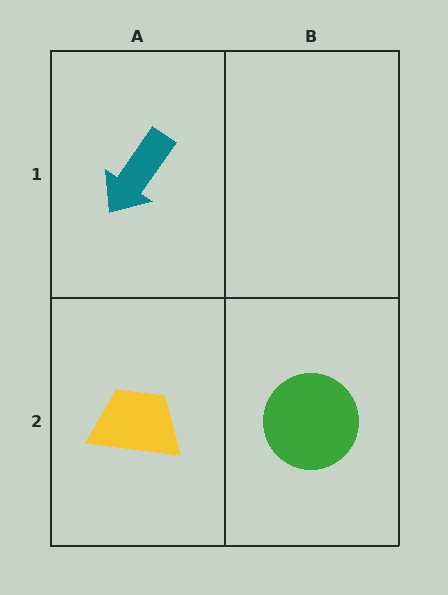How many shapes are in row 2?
2 shapes.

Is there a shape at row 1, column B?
No, that cell is empty.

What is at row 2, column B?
A green circle.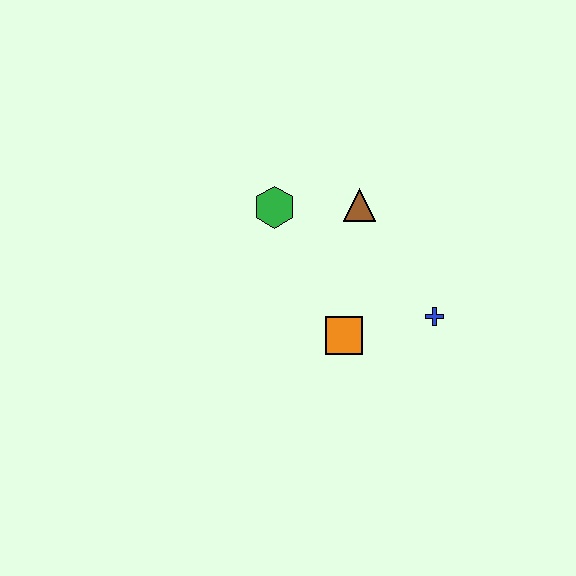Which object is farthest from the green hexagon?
The blue cross is farthest from the green hexagon.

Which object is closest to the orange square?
The blue cross is closest to the orange square.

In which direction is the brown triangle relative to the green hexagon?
The brown triangle is to the right of the green hexagon.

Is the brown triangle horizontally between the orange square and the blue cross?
Yes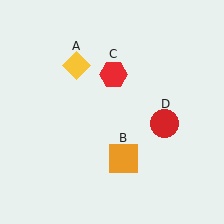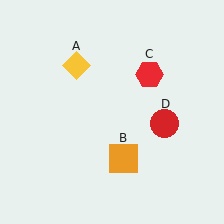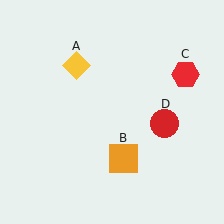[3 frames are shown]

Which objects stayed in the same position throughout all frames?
Yellow diamond (object A) and orange square (object B) and red circle (object D) remained stationary.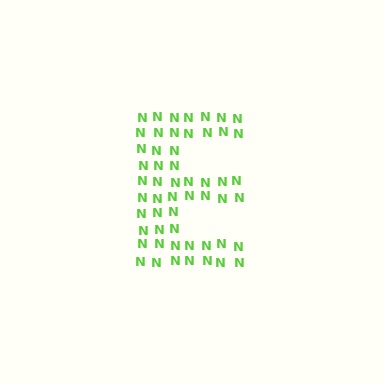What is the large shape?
The large shape is the letter E.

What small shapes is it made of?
It is made of small letter N's.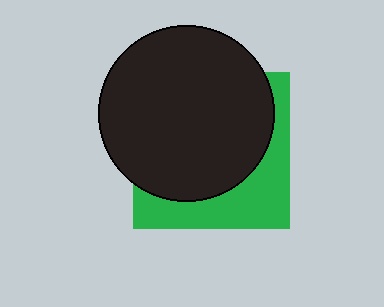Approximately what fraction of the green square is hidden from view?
Roughly 66% of the green square is hidden behind the black circle.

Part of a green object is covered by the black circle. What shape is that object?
It is a square.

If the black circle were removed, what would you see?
You would see the complete green square.